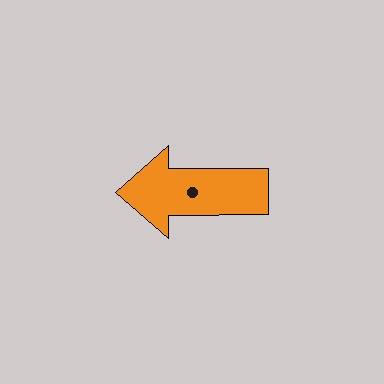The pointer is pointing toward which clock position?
Roughly 9 o'clock.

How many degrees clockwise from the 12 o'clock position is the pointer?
Approximately 270 degrees.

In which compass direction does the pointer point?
West.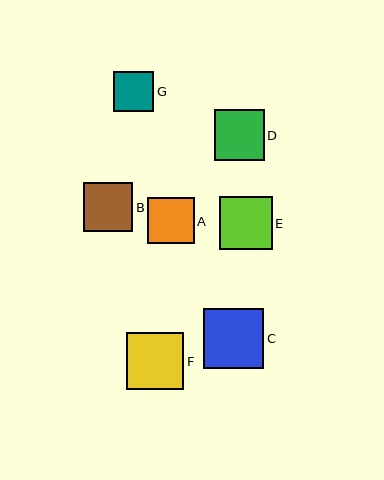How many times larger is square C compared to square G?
Square C is approximately 1.5 times the size of square G.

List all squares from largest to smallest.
From largest to smallest: C, F, E, D, B, A, G.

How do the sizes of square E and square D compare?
Square E and square D are approximately the same size.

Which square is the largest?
Square C is the largest with a size of approximately 60 pixels.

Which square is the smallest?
Square G is the smallest with a size of approximately 40 pixels.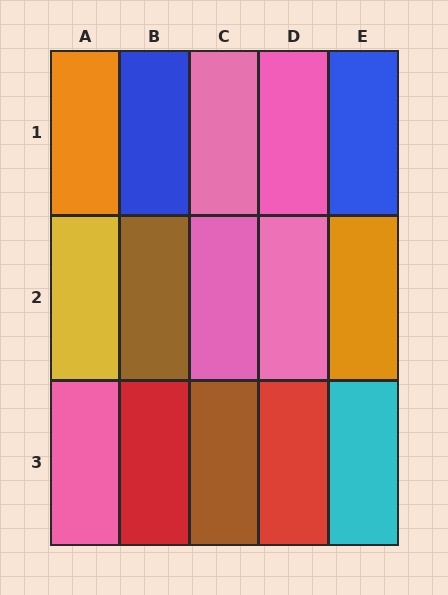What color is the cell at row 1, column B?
Blue.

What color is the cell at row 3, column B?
Red.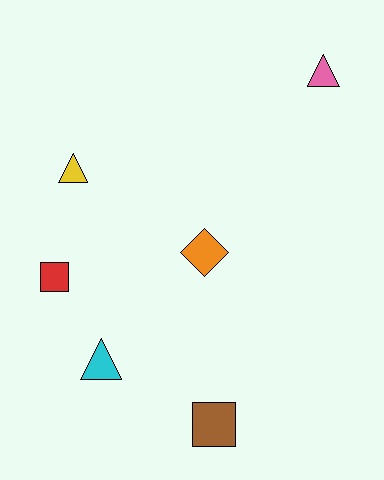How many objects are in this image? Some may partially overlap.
There are 6 objects.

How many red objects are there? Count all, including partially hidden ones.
There is 1 red object.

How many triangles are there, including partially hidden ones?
There are 3 triangles.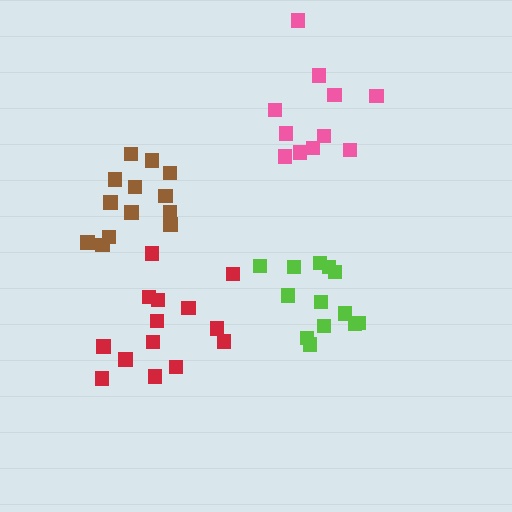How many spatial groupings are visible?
There are 4 spatial groupings.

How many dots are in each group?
Group 1: 14 dots, Group 2: 13 dots, Group 3: 11 dots, Group 4: 13 dots (51 total).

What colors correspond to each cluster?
The clusters are colored: red, lime, pink, brown.